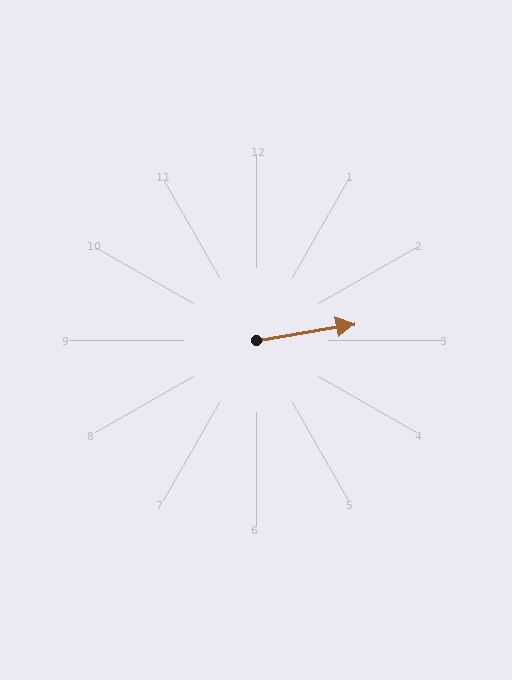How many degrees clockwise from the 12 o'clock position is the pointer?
Approximately 80 degrees.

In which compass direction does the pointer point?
East.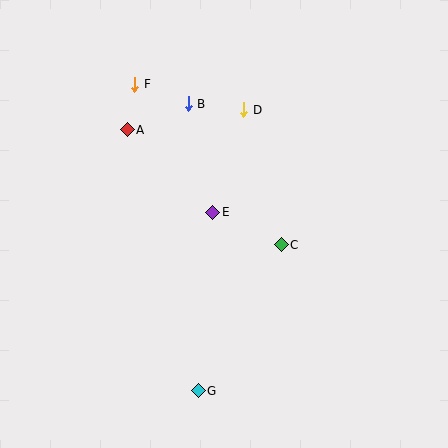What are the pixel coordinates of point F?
Point F is at (135, 84).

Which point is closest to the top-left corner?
Point F is closest to the top-left corner.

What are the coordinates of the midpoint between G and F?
The midpoint between G and F is at (167, 238).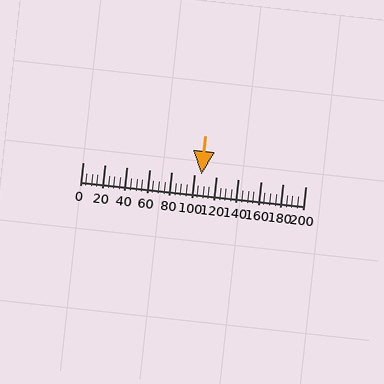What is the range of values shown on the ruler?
The ruler shows values from 0 to 200.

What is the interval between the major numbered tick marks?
The major tick marks are spaced 20 units apart.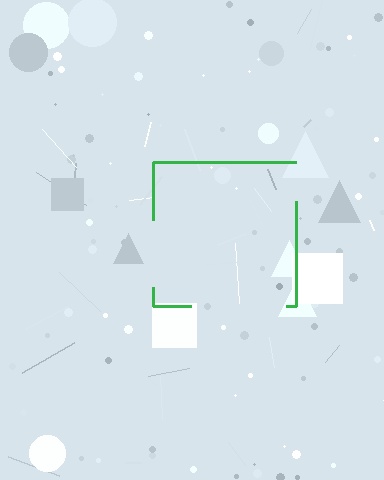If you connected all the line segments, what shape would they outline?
They would outline a square.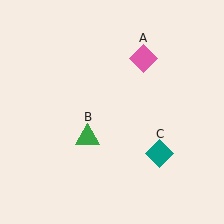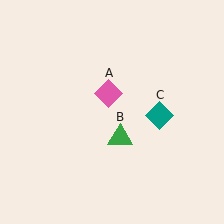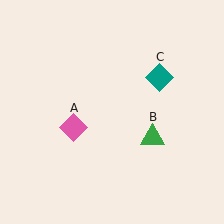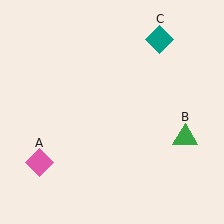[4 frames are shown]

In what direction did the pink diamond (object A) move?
The pink diamond (object A) moved down and to the left.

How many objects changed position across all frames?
3 objects changed position: pink diamond (object A), green triangle (object B), teal diamond (object C).